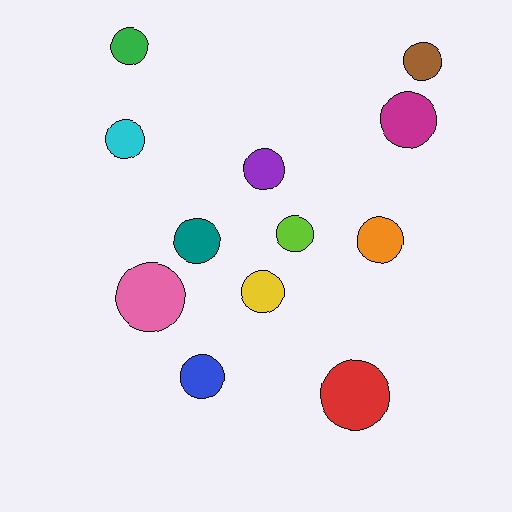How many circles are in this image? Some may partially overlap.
There are 12 circles.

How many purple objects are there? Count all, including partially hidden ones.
There is 1 purple object.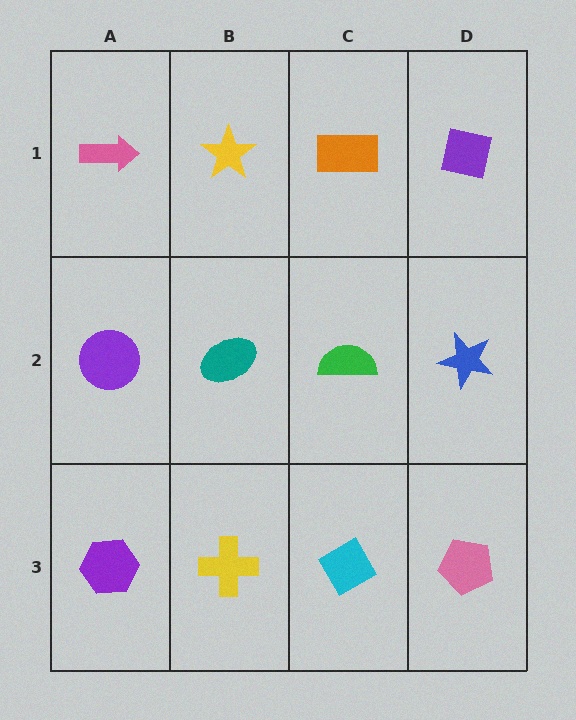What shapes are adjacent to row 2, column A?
A pink arrow (row 1, column A), a purple hexagon (row 3, column A), a teal ellipse (row 2, column B).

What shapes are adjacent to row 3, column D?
A blue star (row 2, column D), a cyan diamond (row 3, column C).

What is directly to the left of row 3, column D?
A cyan diamond.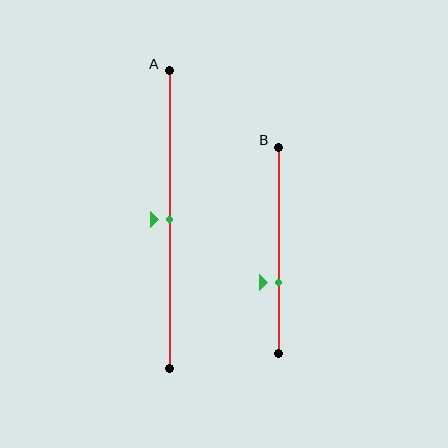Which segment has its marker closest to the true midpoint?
Segment A has its marker closest to the true midpoint.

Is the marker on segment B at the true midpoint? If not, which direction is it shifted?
No, the marker on segment B is shifted downward by about 16% of the segment length.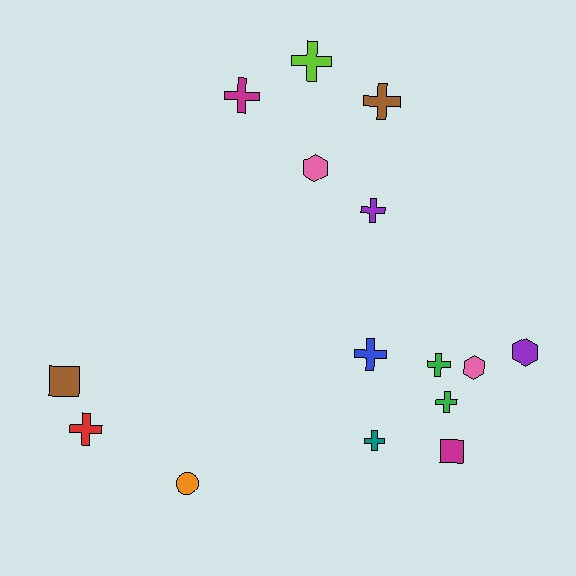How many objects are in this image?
There are 15 objects.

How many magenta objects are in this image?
There are 2 magenta objects.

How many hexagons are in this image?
There are 3 hexagons.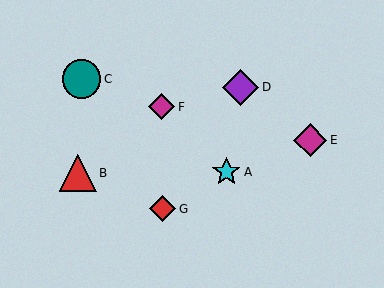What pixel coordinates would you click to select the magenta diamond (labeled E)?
Click at (310, 140) to select the magenta diamond E.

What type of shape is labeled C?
Shape C is a teal circle.